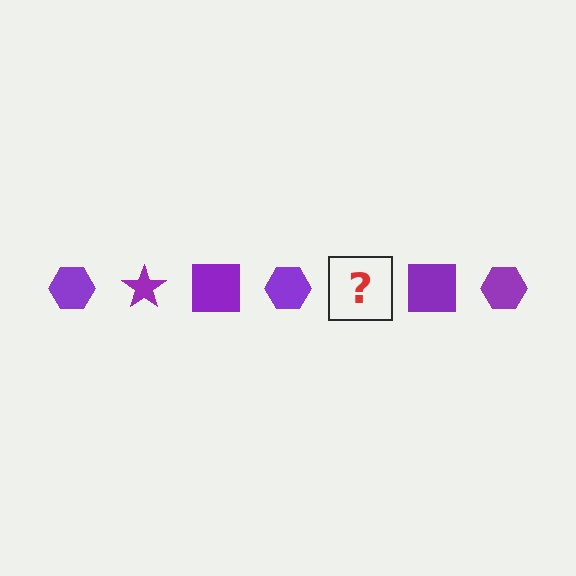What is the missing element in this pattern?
The missing element is a purple star.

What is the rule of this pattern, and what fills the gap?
The rule is that the pattern cycles through hexagon, star, square shapes in purple. The gap should be filled with a purple star.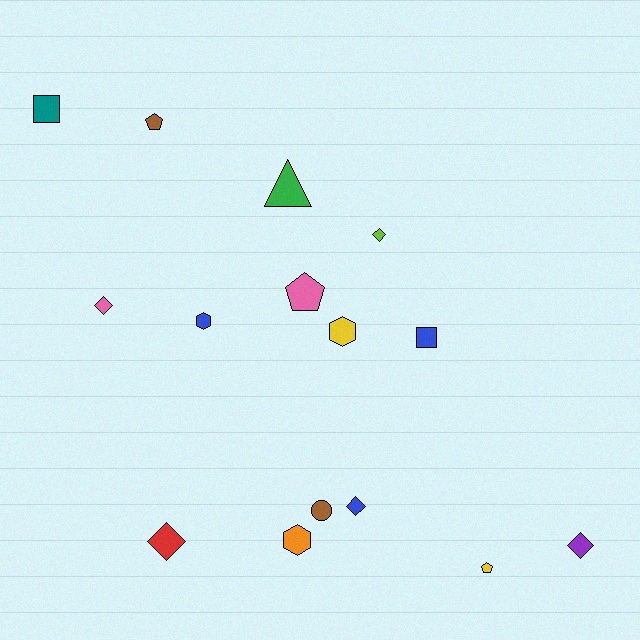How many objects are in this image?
There are 15 objects.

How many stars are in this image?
There are no stars.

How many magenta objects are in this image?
There are no magenta objects.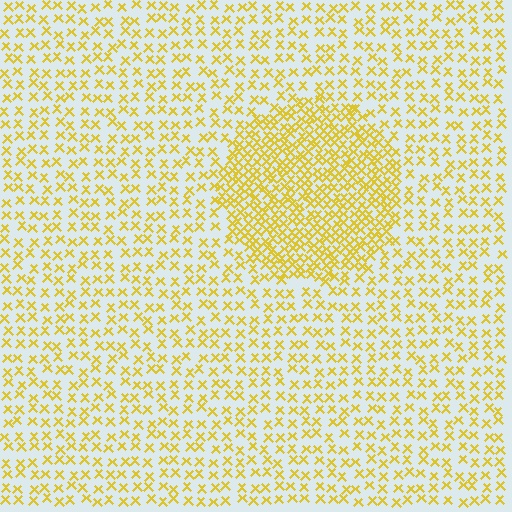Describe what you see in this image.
The image contains small yellow elements arranged at two different densities. A circle-shaped region is visible where the elements are more densely packed than the surrounding area.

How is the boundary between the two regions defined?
The boundary is defined by a change in element density (approximately 2.2x ratio). All elements are the same color, size, and shape.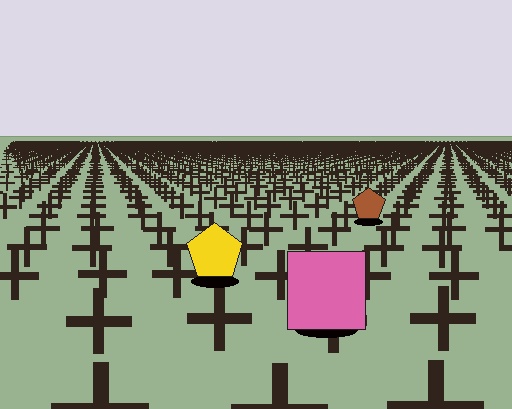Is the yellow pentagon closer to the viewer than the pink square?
No. The pink square is closer — you can tell from the texture gradient: the ground texture is coarser near it.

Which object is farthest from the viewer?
The brown pentagon is farthest from the viewer. It appears smaller and the ground texture around it is denser.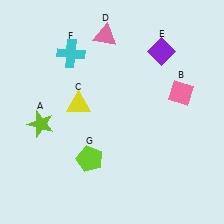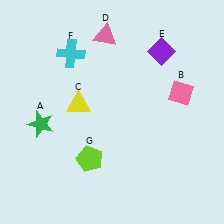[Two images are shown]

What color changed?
The star (A) changed from lime in Image 1 to green in Image 2.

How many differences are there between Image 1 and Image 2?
There is 1 difference between the two images.